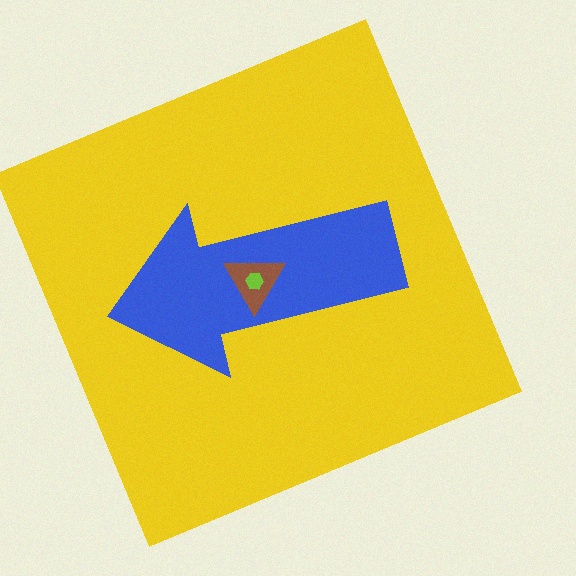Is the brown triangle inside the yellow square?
Yes.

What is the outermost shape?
The yellow square.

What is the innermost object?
The lime hexagon.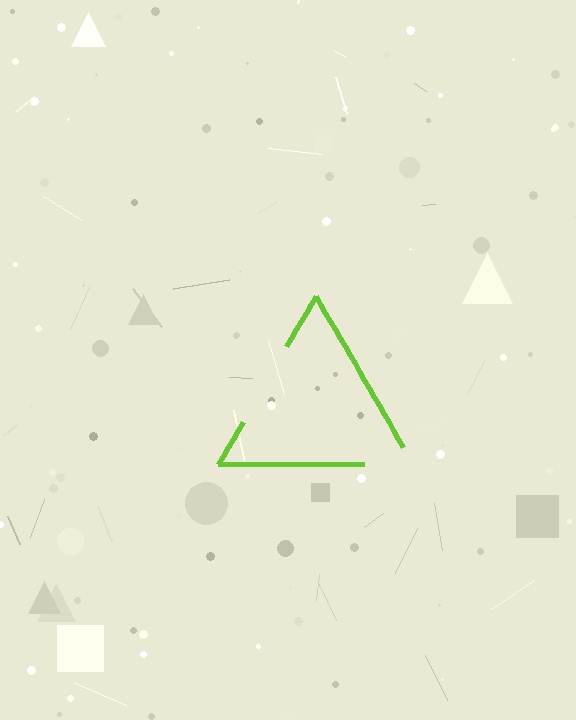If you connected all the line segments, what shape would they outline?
They would outline a triangle.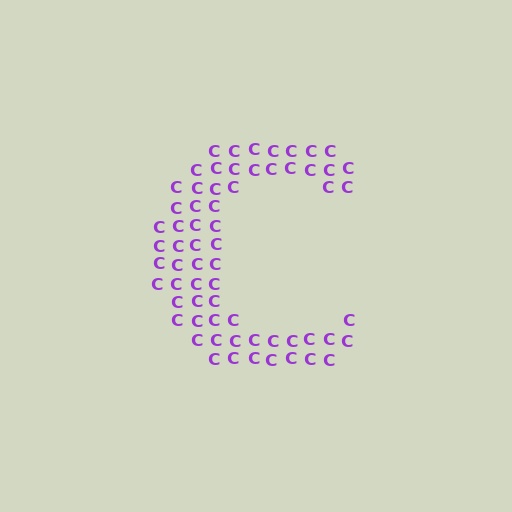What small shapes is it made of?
It is made of small letter C's.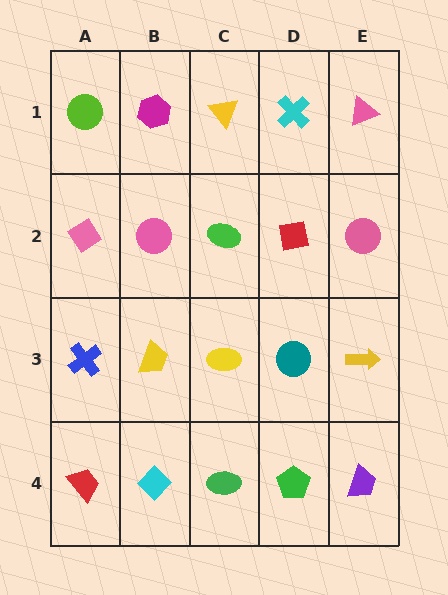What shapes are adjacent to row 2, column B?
A magenta hexagon (row 1, column B), a yellow trapezoid (row 3, column B), a pink diamond (row 2, column A), a green ellipse (row 2, column C).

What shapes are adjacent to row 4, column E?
A yellow arrow (row 3, column E), a green pentagon (row 4, column D).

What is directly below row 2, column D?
A teal circle.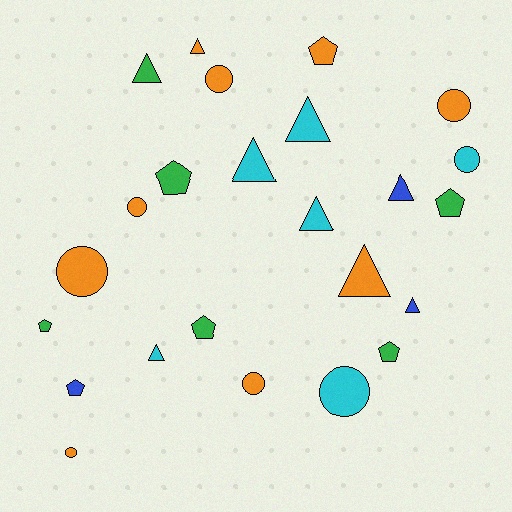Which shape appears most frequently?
Triangle, with 9 objects.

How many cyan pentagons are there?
There are no cyan pentagons.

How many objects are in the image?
There are 24 objects.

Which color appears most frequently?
Orange, with 9 objects.